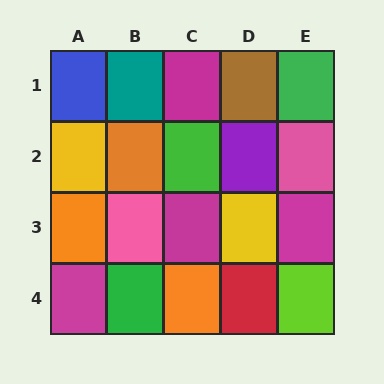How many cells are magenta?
4 cells are magenta.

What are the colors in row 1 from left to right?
Blue, teal, magenta, brown, green.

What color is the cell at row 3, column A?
Orange.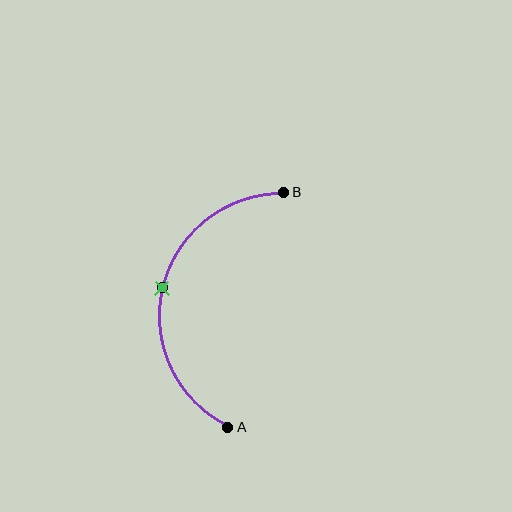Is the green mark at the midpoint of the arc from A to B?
Yes. The green mark lies on the arc at equal arc-length from both A and B — it is the arc midpoint.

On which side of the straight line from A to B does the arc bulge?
The arc bulges to the left of the straight line connecting A and B.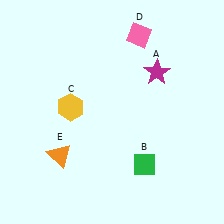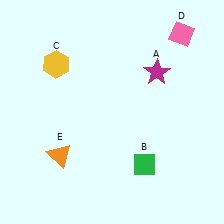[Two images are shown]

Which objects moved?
The objects that moved are: the yellow hexagon (C), the pink diamond (D).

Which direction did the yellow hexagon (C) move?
The yellow hexagon (C) moved up.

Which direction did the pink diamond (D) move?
The pink diamond (D) moved right.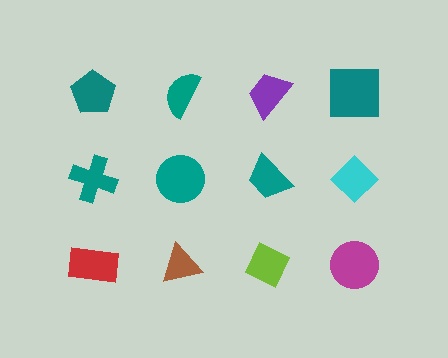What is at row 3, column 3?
A lime diamond.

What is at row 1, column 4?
A teal square.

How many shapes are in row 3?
4 shapes.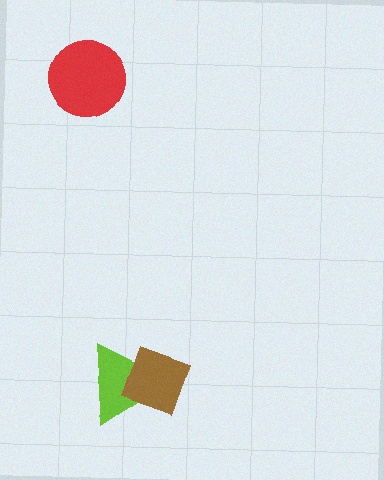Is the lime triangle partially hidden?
Yes, it is partially covered by another shape.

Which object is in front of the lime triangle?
The brown diamond is in front of the lime triangle.